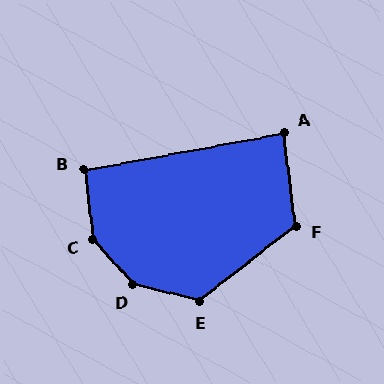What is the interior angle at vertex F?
Approximately 121 degrees (obtuse).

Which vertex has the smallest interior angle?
A, at approximately 87 degrees.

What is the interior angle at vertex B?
Approximately 94 degrees (approximately right).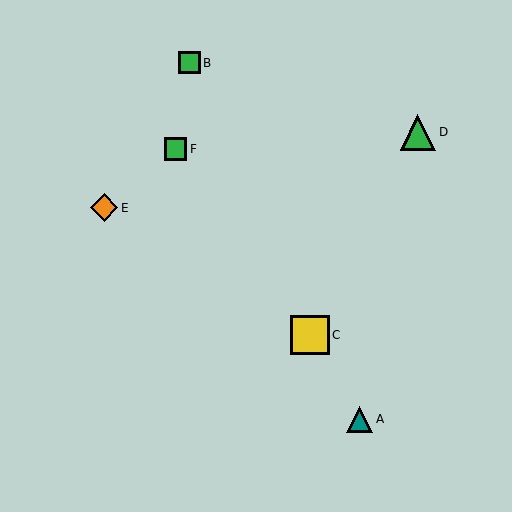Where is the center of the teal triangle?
The center of the teal triangle is at (360, 419).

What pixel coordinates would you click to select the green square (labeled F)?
Click at (176, 149) to select the green square F.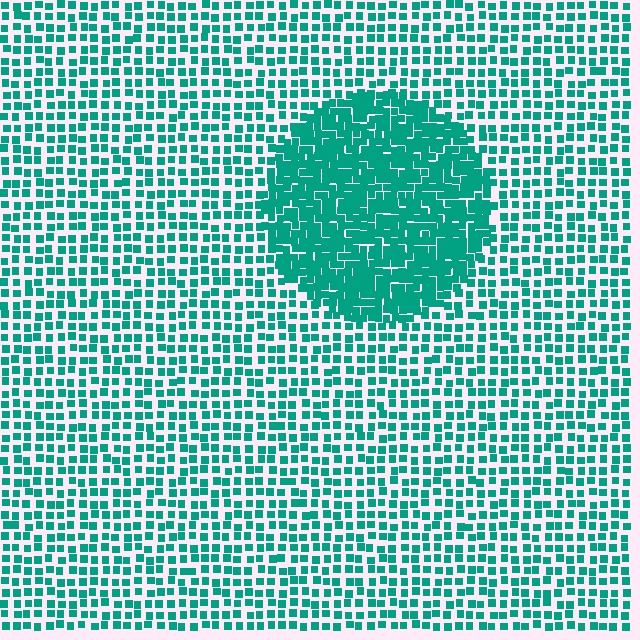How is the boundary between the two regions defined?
The boundary is defined by a change in element density (approximately 2.1x ratio). All elements are the same color, size, and shape.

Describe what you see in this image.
The image contains small teal elements arranged at two different densities. A circle-shaped region is visible where the elements are more densely packed than the surrounding area.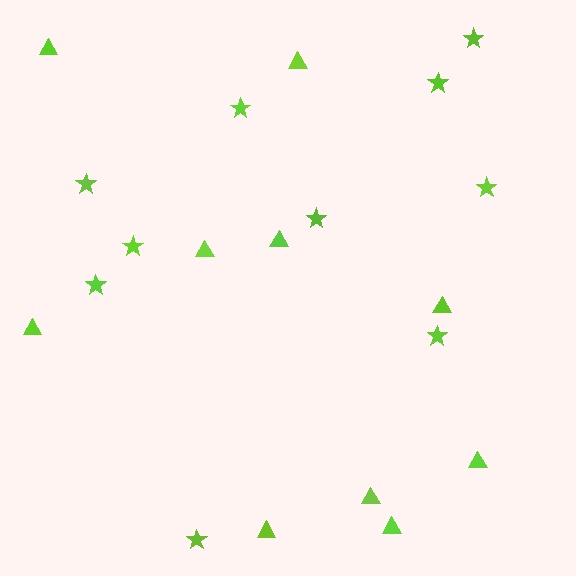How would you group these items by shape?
There are 2 groups: one group of triangles (10) and one group of stars (10).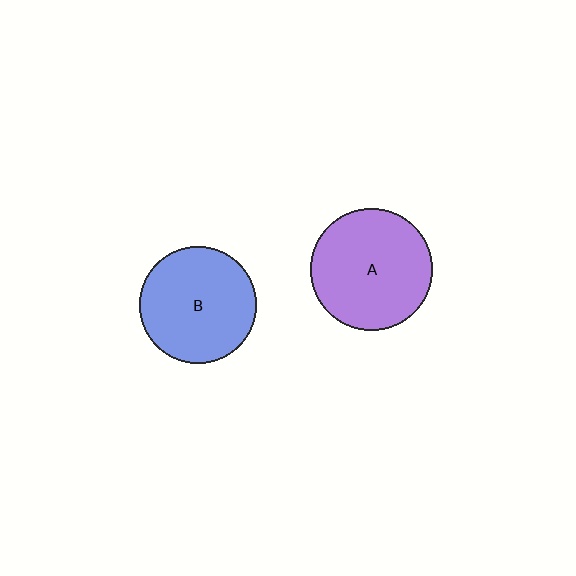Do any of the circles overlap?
No, none of the circles overlap.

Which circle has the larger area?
Circle A (purple).